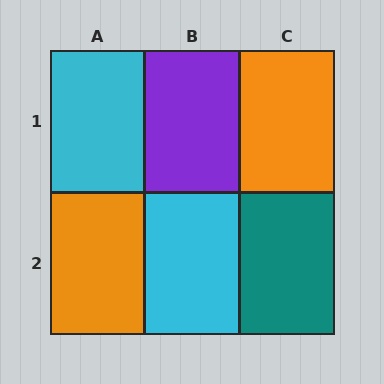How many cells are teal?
1 cell is teal.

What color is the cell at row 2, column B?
Cyan.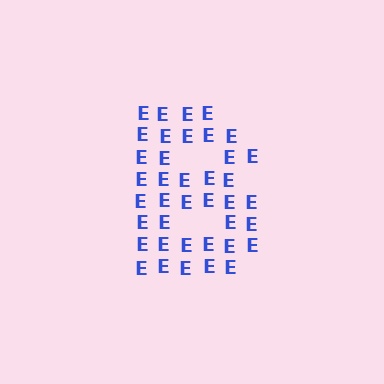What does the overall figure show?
The overall figure shows the letter B.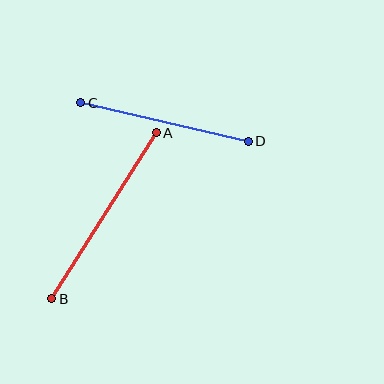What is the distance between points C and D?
The distance is approximately 172 pixels.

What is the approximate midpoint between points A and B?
The midpoint is at approximately (104, 216) pixels.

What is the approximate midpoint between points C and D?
The midpoint is at approximately (165, 122) pixels.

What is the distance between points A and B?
The distance is approximately 196 pixels.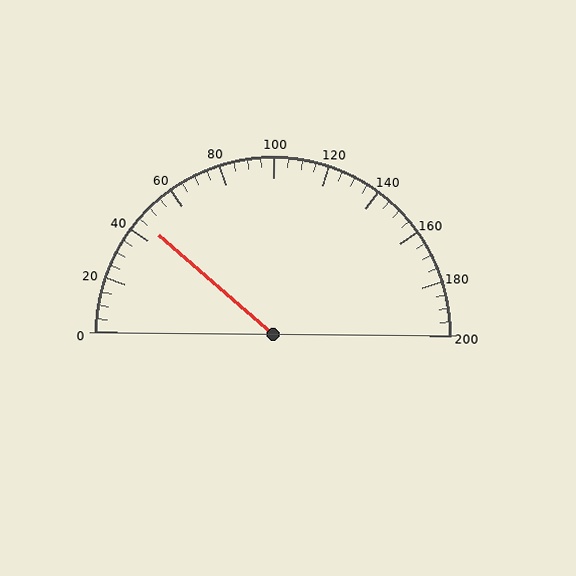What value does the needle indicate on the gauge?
The needle indicates approximately 45.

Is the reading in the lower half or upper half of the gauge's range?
The reading is in the lower half of the range (0 to 200).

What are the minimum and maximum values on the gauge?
The gauge ranges from 0 to 200.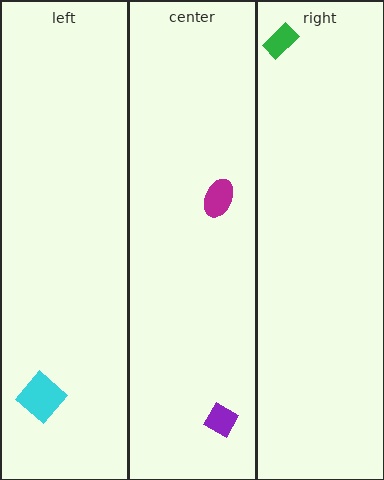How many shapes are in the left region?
1.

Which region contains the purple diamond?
The center region.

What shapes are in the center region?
The purple diamond, the magenta ellipse.